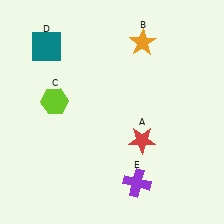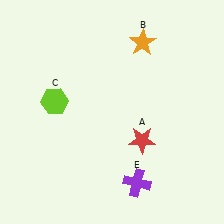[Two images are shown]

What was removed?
The teal square (D) was removed in Image 2.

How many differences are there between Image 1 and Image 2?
There is 1 difference between the two images.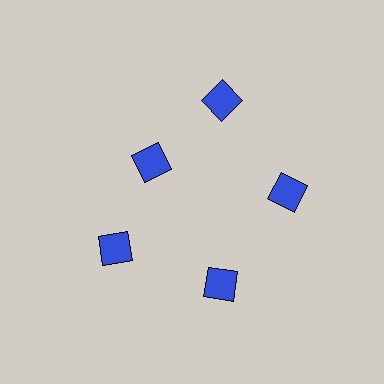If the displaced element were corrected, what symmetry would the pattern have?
It would have 5-fold rotational symmetry — the pattern would map onto itself every 72 degrees.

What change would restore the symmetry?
The symmetry would be restored by moving it outward, back onto the ring so that all 5 diamonds sit at equal angles and equal distance from the center.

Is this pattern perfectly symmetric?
No. The 5 blue diamonds are arranged in a ring, but one element near the 10 o'clock position is pulled inward toward the center, breaking the 5-fold rotational symmetry.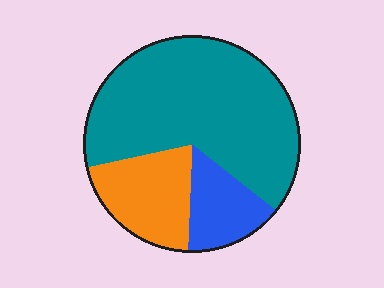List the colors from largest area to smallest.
From largest to smallest: teal, orange, blue.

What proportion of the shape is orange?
Orange covers about 20% of the shape.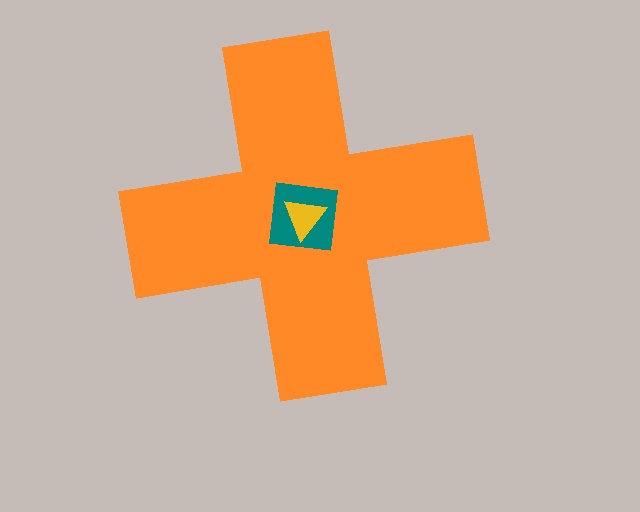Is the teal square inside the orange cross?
Yes.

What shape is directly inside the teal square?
The yellow triangle.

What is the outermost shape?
The orange cross.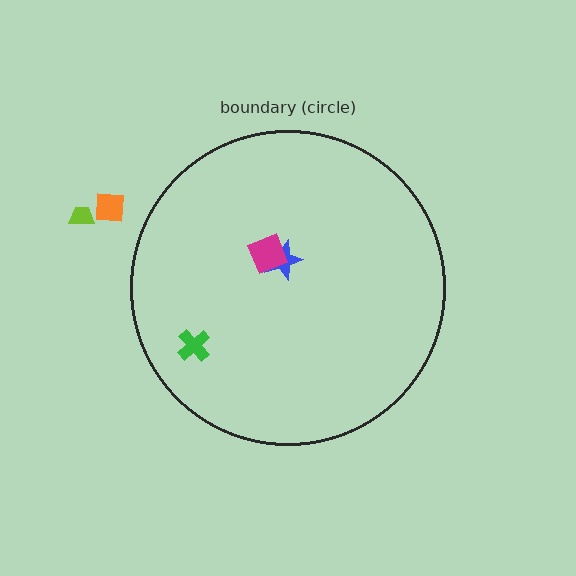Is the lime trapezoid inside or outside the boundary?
Outside.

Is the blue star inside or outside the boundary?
Inside.